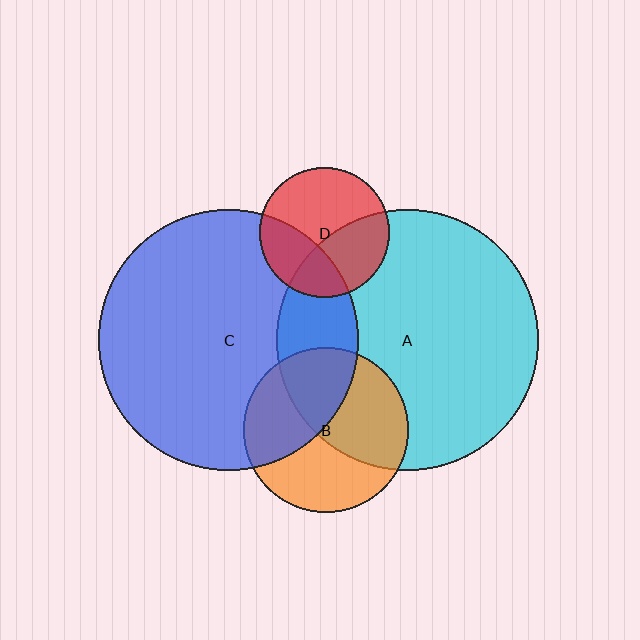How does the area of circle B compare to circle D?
Approximately 1.6 times.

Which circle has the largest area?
Circle A (cyan).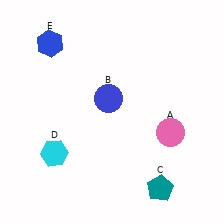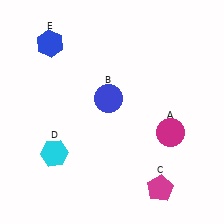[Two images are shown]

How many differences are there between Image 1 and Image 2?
There are 2 differences between the two images.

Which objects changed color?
A changed from pink to magenta. C changed from teal to magenta.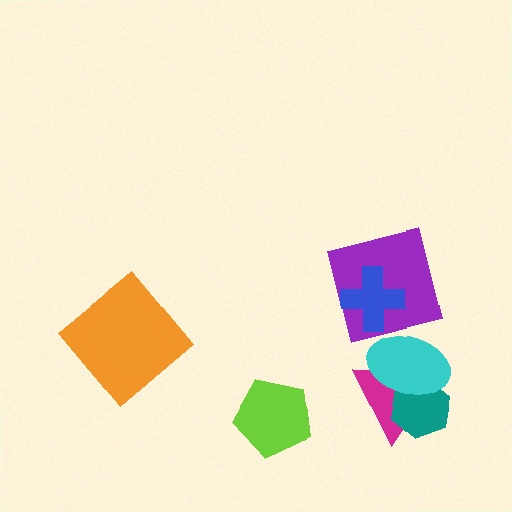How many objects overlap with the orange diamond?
0 objects overlap with the orange diamond.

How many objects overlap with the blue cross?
1 object overlaps with the blue cross.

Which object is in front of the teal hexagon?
The cyan ellipse is in front of the teal hexagon.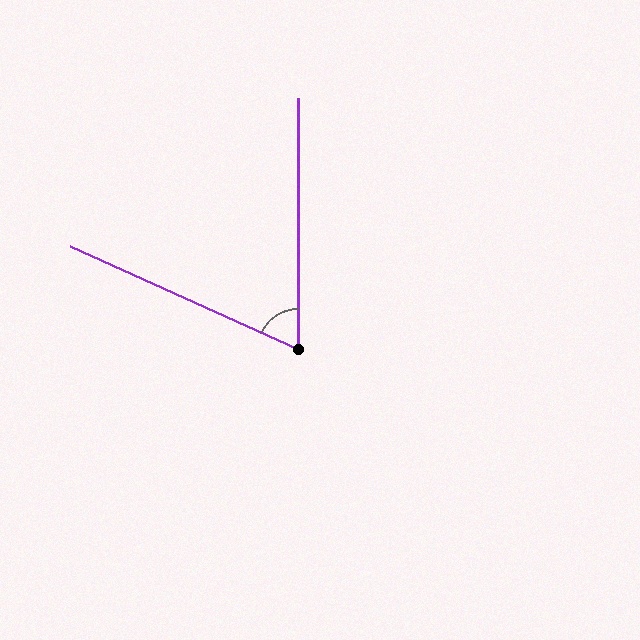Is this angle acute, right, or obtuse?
It is acute.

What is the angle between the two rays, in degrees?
Approximately 66 degrees.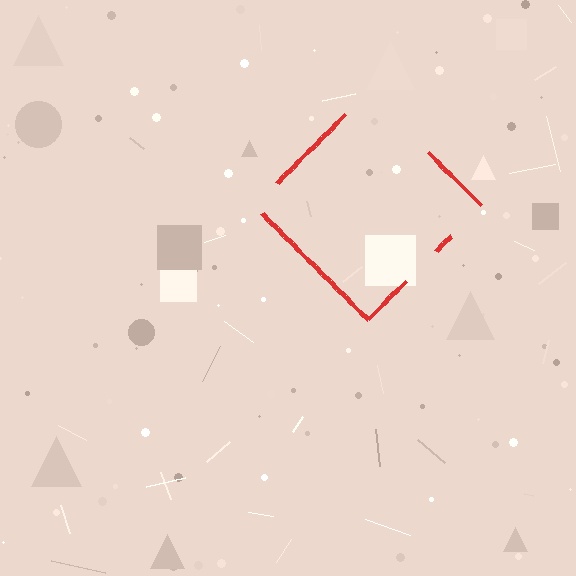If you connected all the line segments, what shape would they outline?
They would outline a diamond.